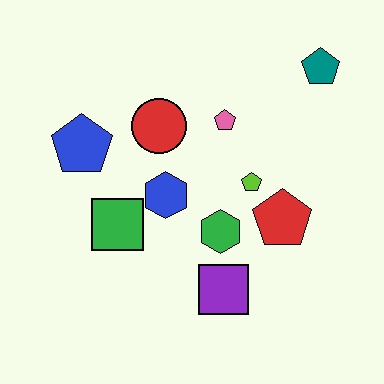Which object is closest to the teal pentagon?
The pink pentagon is closest to the teal pentagon.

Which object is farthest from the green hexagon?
The teal pentagon is farthest from the green hexagon.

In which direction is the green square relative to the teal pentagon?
The green square is to the left of the teal pentagon.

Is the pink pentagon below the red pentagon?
No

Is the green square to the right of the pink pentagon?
No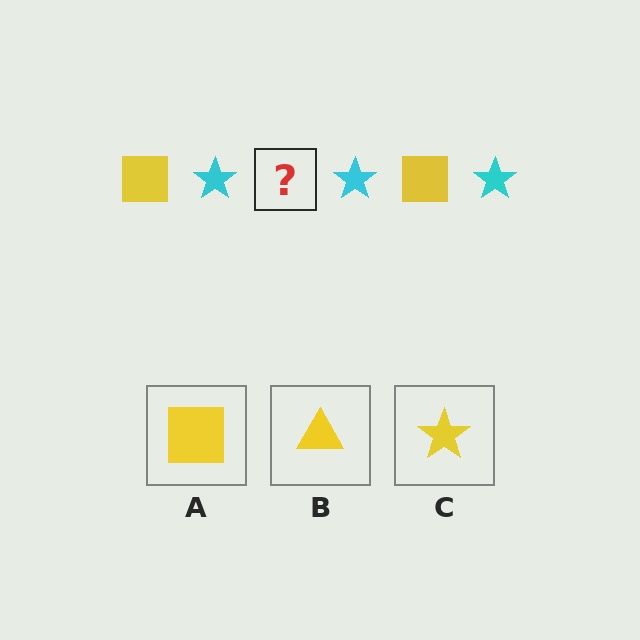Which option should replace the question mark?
Option A.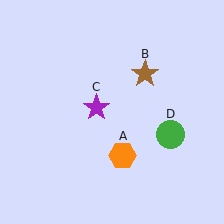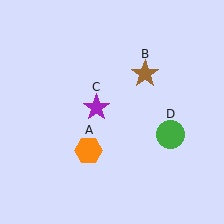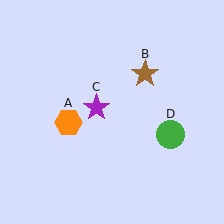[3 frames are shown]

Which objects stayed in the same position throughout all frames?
Brown star (object B) and purple star (object C) and green circle (object D) remained stationary.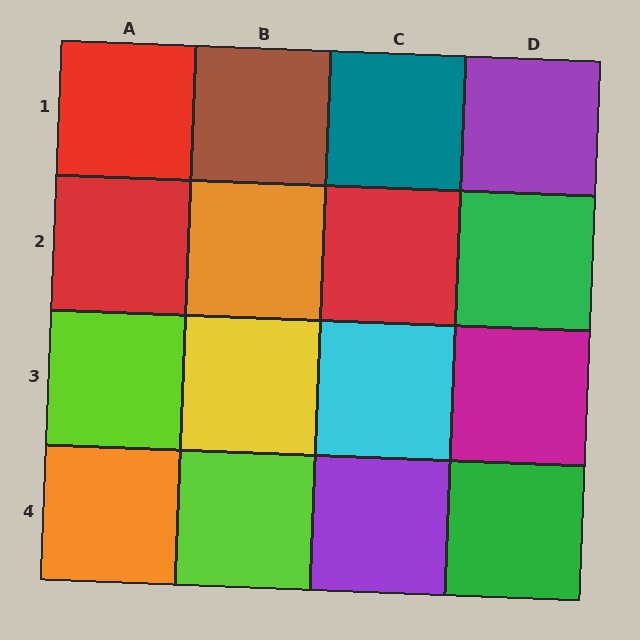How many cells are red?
3 cells are red.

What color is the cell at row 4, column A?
Orange.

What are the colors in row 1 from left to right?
Red, brown, teal, purple.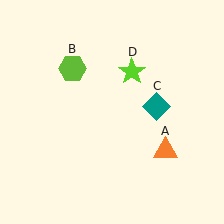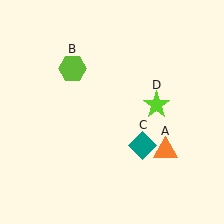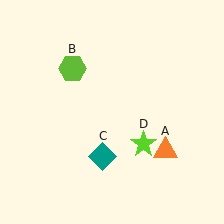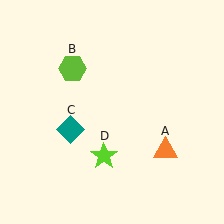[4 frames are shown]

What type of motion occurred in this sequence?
The teal diamond (object C), lime star (object D) rotated clockwise around the center of the scene.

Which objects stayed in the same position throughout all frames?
Orange triangle (object A) and lime hexagon (object B) remained stationary.